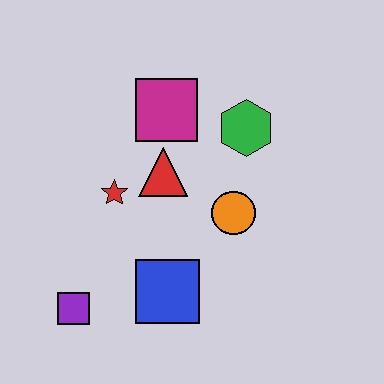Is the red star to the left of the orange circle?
Yes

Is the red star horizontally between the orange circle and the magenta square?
No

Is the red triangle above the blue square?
Yes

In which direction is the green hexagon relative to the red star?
The green hexagon is to the right of the red star.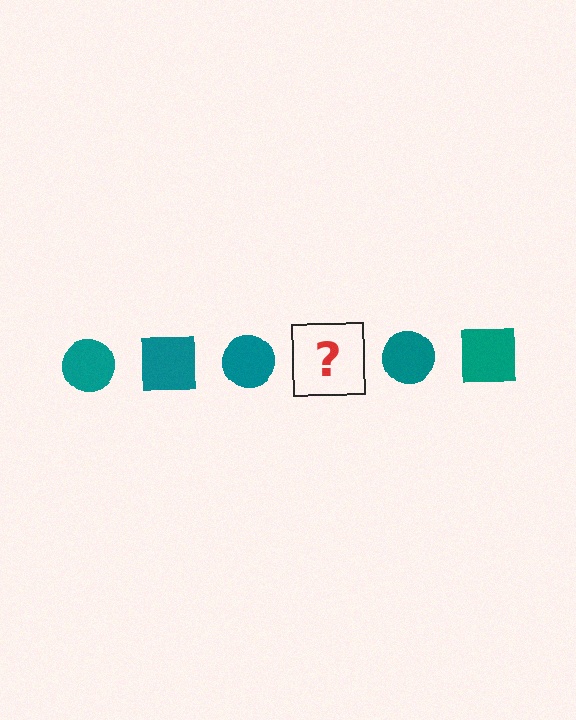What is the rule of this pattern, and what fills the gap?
The rule is that the pattern cycles through circle, square shapes in teal. The gap should be filled with a teal square.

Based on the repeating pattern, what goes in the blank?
The blank should be a teal square.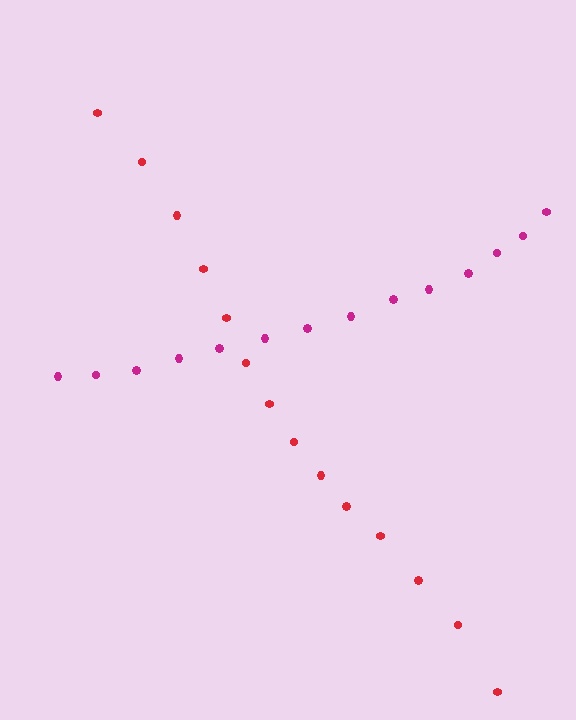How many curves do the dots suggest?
There are 2 distinct paths.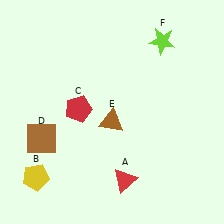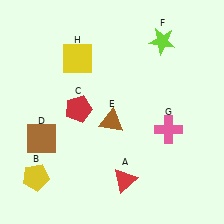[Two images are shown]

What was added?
A pink cross (G), a yellow square (H) were added in Image 2.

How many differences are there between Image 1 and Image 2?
There are 2 differences between the two images.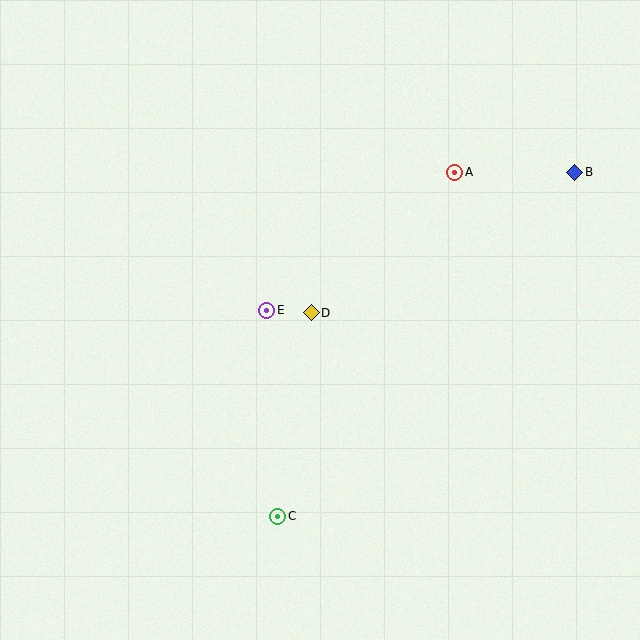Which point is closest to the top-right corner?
Point B is closest to the top-right corner.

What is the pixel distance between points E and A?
The distance between E and A is 233 pixels.